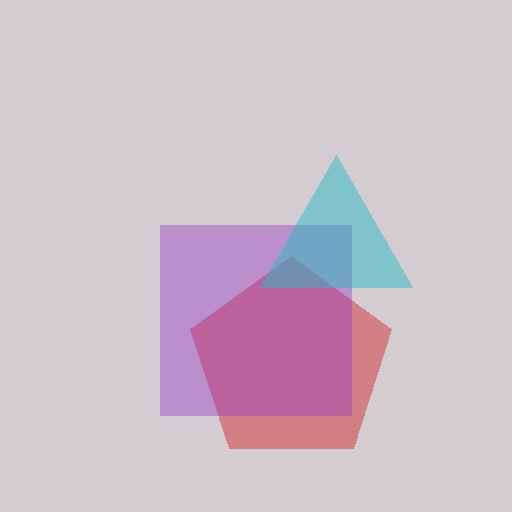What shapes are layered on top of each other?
The layered shapes are: a red pentagon, a purple square, a cyan triangle.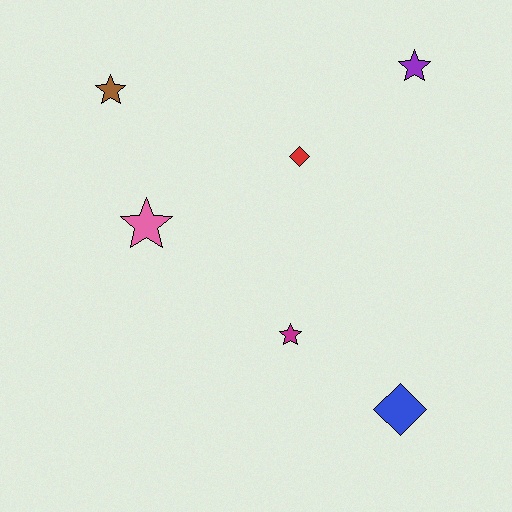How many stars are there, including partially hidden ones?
There are 4 stars.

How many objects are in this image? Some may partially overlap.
There are 6 objects.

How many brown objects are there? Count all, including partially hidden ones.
There is 1 brown object.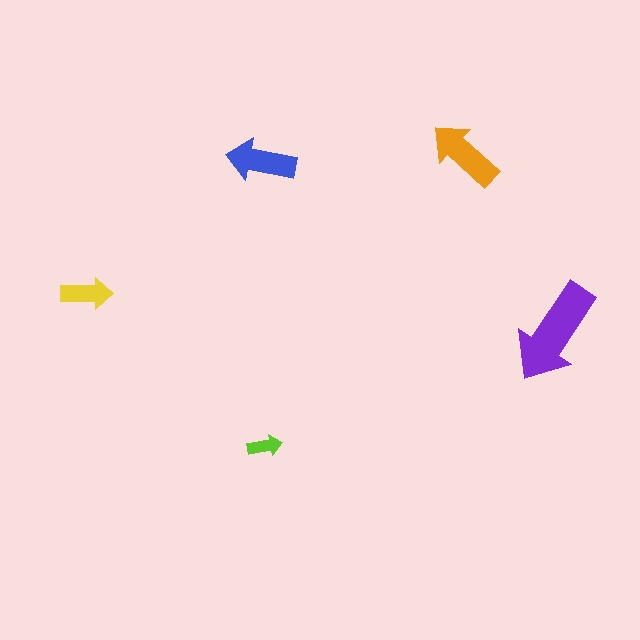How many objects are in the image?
There are 5 objects in the image.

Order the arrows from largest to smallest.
the purple one, the orange one, the blue one, the yellow one, the lime one.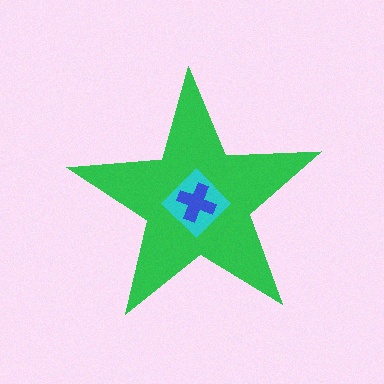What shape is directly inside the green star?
The cyan diamond.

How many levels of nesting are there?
3.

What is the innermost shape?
The blue cross.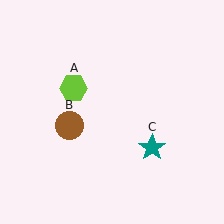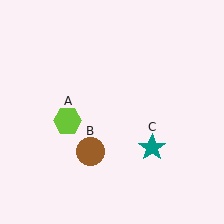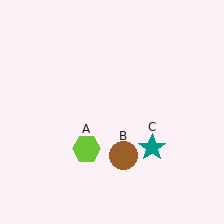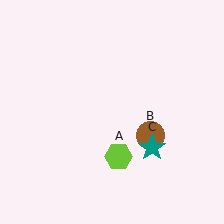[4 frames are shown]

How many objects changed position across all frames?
2 objects changed position: lime hexagon (object A), brown circle (object B).